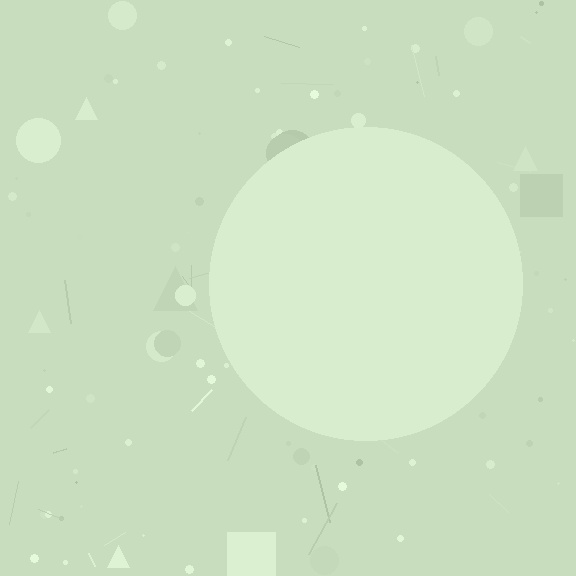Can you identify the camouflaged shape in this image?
The camouflaged shape is a circle.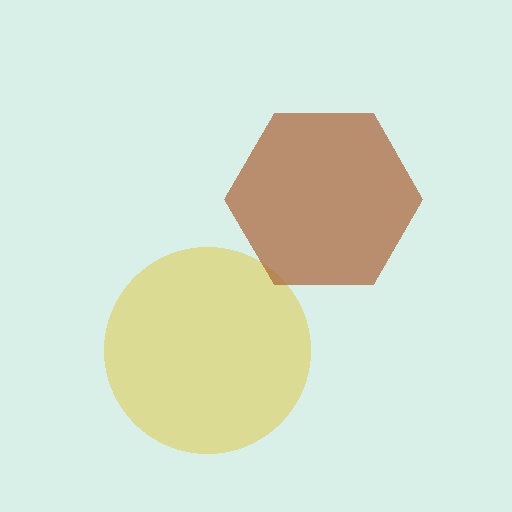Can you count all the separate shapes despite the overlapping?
Yes, there are 2 separate shapes.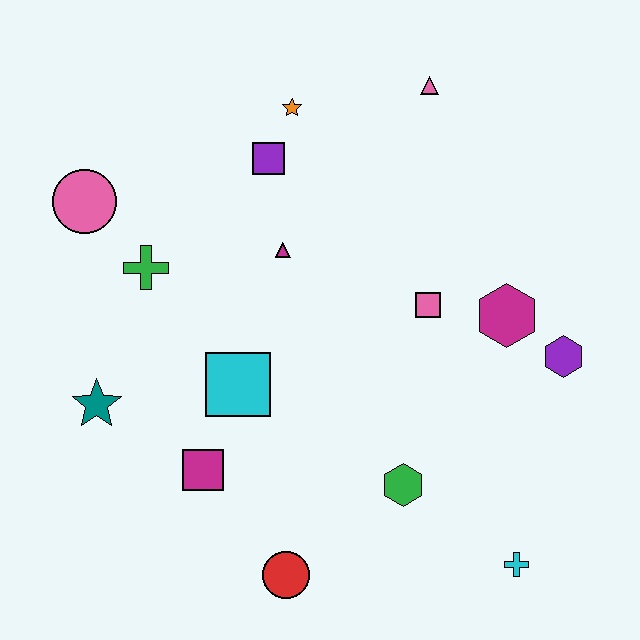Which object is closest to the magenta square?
The cyan square is closest to the magenta square.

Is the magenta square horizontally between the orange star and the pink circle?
Yes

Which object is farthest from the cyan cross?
The pink circle is farthest from the cyan cross.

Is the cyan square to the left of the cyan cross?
Yes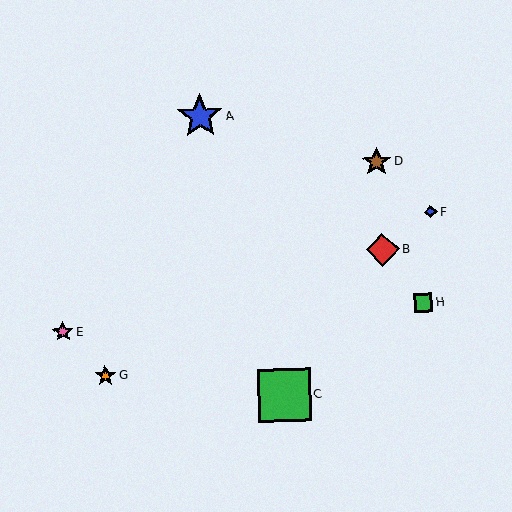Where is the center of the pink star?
The center of the pink star is at (63, 332).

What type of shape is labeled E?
Shape E is a pink star.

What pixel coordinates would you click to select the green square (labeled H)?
Click at (423, 303) to select the green square H.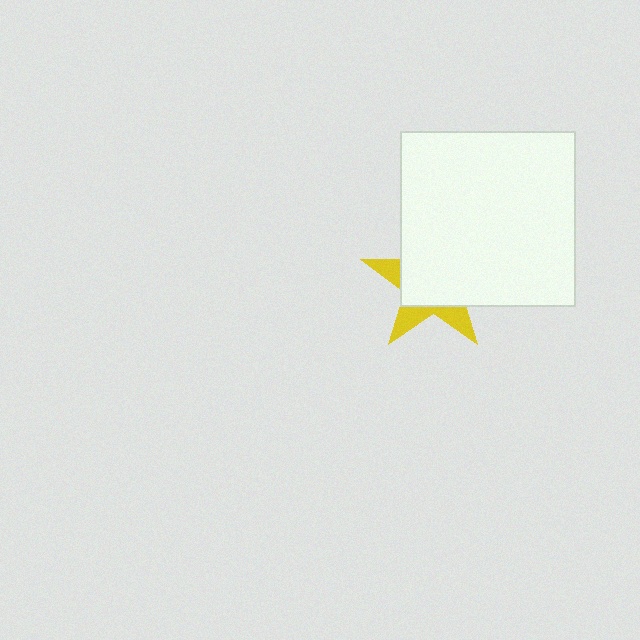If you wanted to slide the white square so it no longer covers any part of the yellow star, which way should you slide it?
Slide it toward the upper-right — that is the most direct way to separate the two shapes.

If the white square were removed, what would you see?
You would see the complete yellow star.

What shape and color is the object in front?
The object in front is a white square.